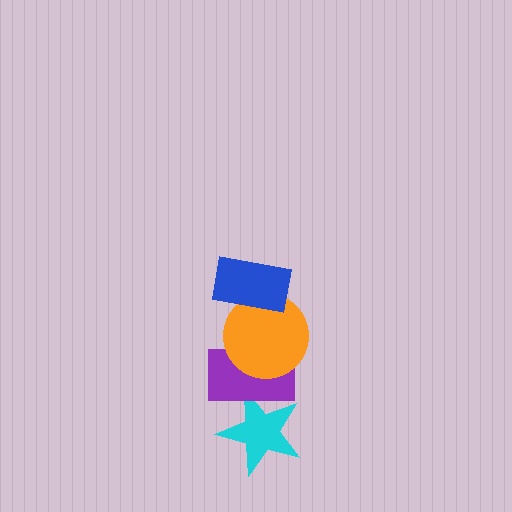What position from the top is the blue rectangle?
The blue rectangle is 1st from the top.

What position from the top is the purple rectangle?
The purple rectangle is 3rd from the top.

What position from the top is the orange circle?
The orange circle is 2nd from the top.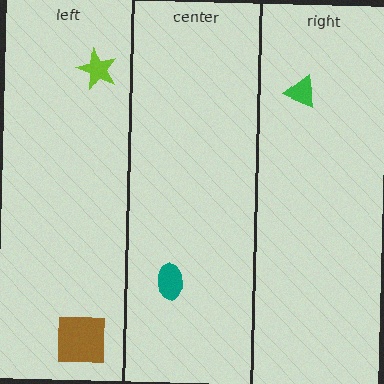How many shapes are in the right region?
1.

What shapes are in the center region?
The teal ellipse.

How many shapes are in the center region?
1.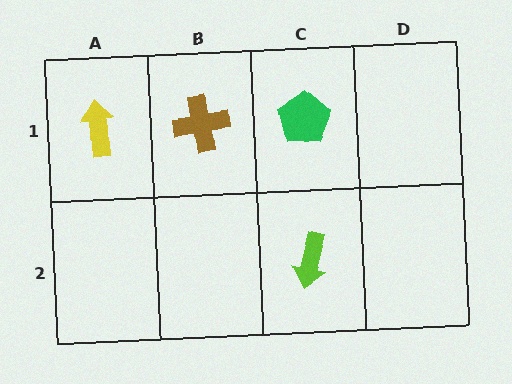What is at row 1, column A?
A yellow arrow.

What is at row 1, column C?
A green pentagon.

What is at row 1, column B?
A brown cross.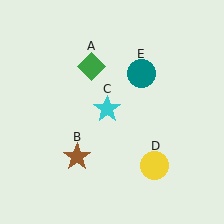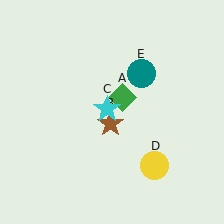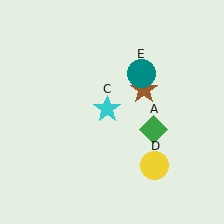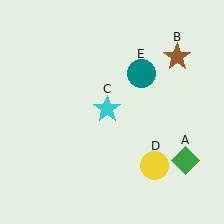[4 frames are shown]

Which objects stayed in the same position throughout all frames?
Cyan star (object C) and yellow circle (object D) and teal circle (object E) remained stationary.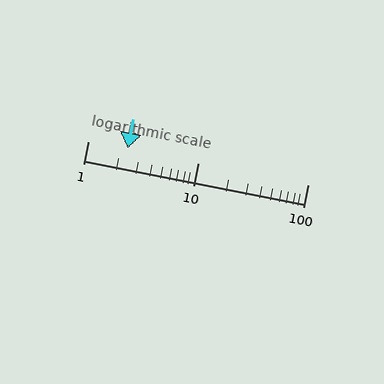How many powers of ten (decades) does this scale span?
The scale spans 2 decades, from 1 to 100.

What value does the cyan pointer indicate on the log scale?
The pointer indicates approximately 2.3.